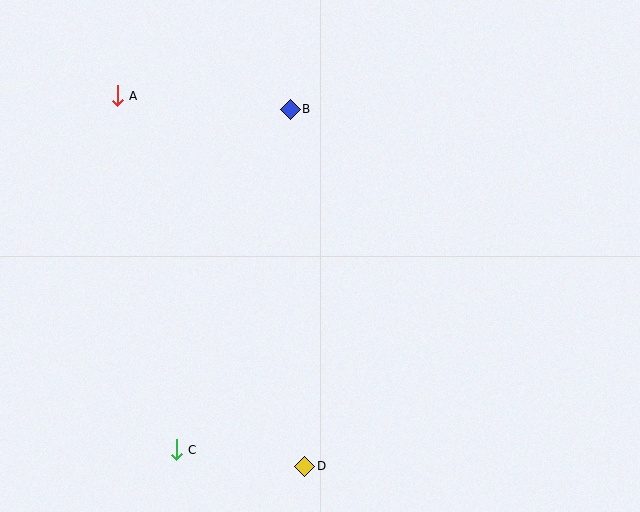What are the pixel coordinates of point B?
Point B is at (290, 109).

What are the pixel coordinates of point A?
Point A is at (117, 96).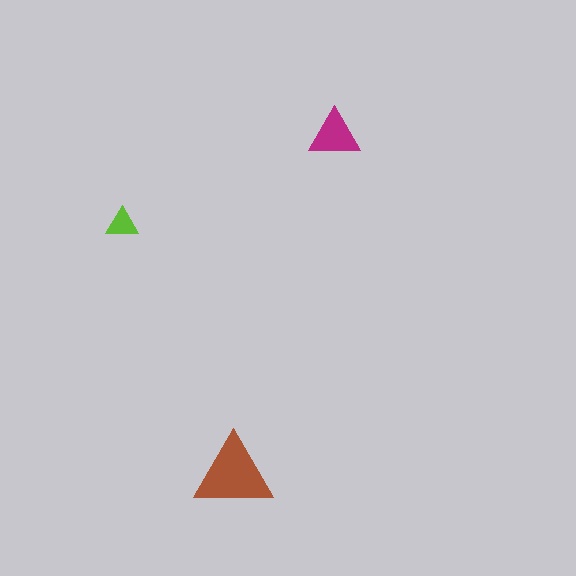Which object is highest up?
The magenta triangle is topmost.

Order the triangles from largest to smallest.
the brown one, the magenta one, the lime one.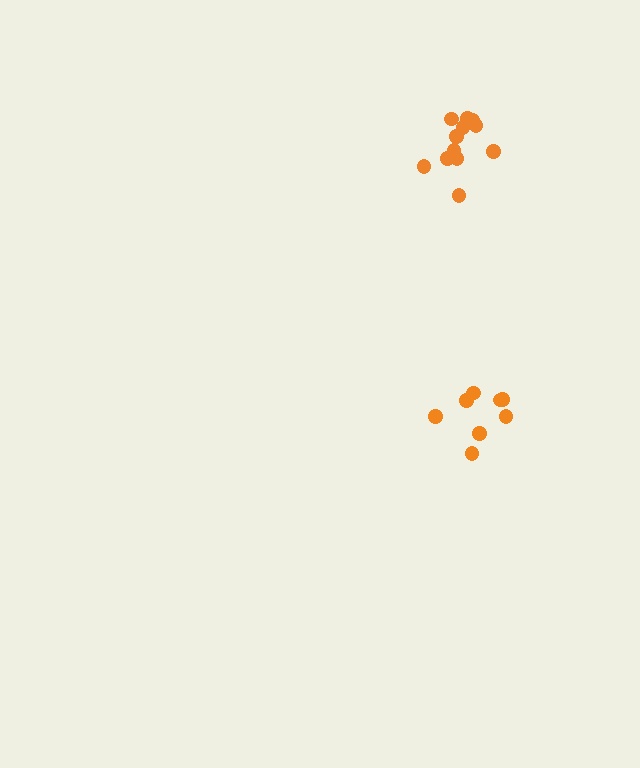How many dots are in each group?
Group 1: 12 dots, Group 2: 8 dots (20 total).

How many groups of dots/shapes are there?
There are 2 groups.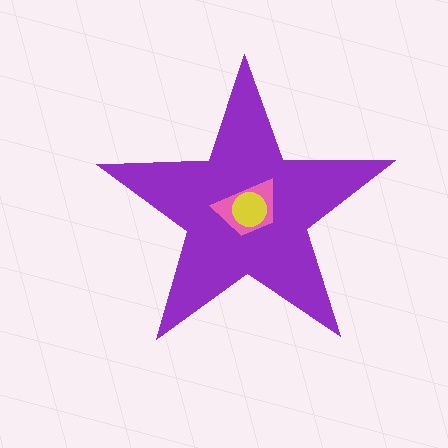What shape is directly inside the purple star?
The pink trapezoid.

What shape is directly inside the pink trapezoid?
The yellow circle.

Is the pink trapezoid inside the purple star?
Yes.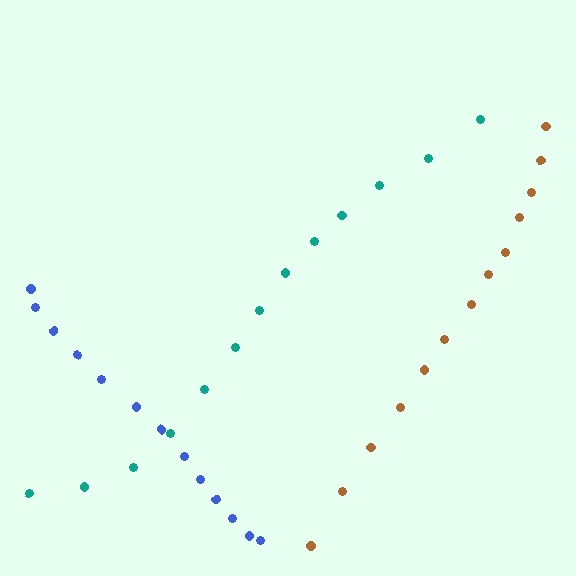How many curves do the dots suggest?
There are 3 distinct paths.